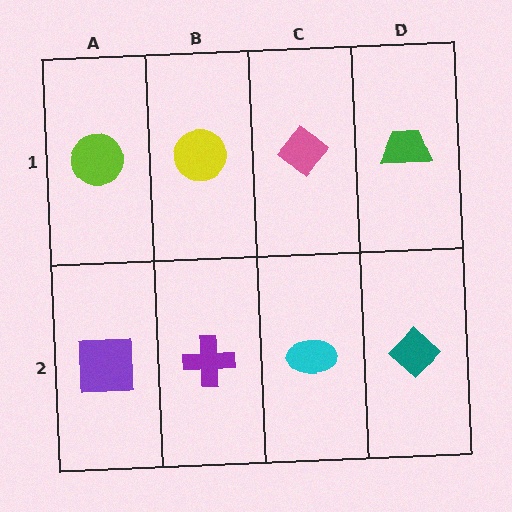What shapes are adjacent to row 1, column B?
A purple cross (row 2, column B), a lime circle (row 1, column A), a pink diamond (row 1, column C).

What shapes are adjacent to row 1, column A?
A purple square (row 2, column A), a yellow circle (row 1, column B).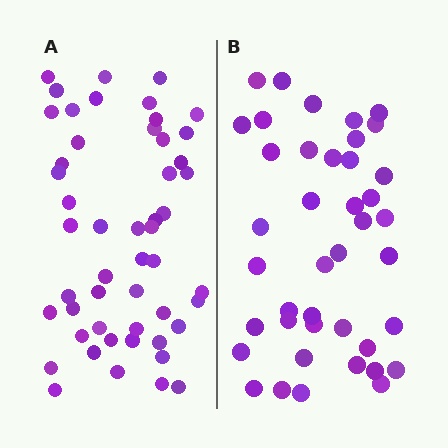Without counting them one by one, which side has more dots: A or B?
Region A (the left region) has more dots.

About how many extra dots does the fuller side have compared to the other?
Region A has roughly 10 or so more dots than region B.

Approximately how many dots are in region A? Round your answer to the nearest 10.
About 50 dots. (The exact count is 51, which rounds to 50.)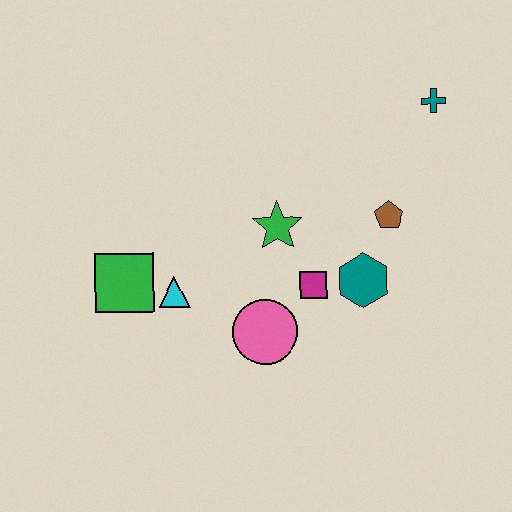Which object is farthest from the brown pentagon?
The green square is farthest from the brown pentagon.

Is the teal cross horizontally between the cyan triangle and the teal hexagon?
No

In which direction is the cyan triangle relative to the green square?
The cyan triangle is to the right of the green square.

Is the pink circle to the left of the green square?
No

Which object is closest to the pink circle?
The magenta square is closest to the pink circle.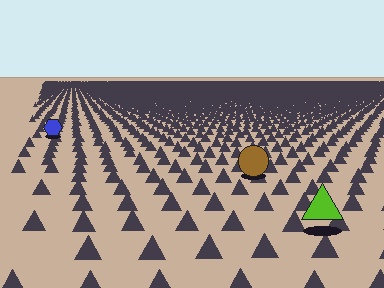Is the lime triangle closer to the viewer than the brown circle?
Yes. The lime triangle is closer — you can tell from the texture gradient: the ground texture is coarser near it.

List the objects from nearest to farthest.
From nearest to farthest: the lime triangle, the brown circle, the blue hexagon.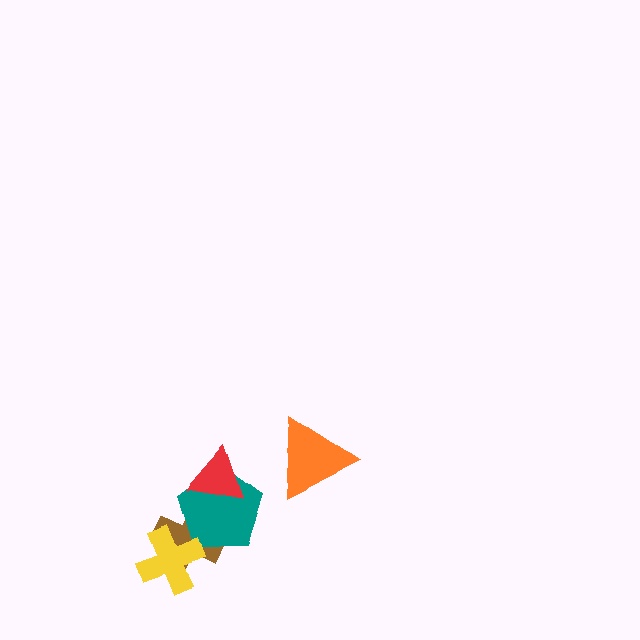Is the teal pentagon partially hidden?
Yes, it is partially covered by another shape.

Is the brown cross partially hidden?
Yes, it is partially covered by another shape.